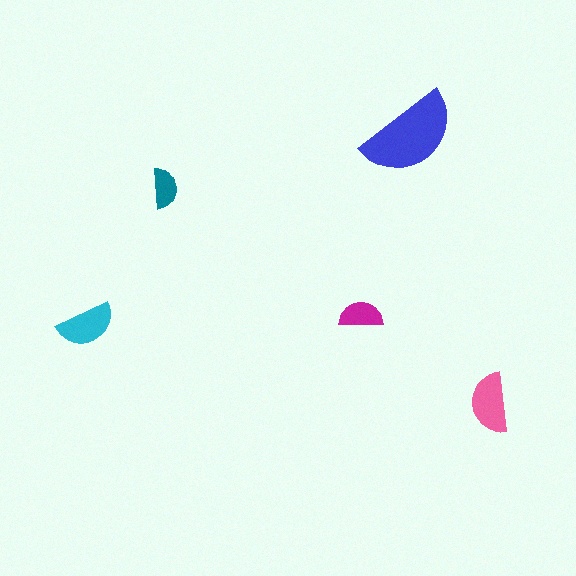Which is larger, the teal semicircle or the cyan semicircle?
The cyan one.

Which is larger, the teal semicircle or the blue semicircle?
The blue one.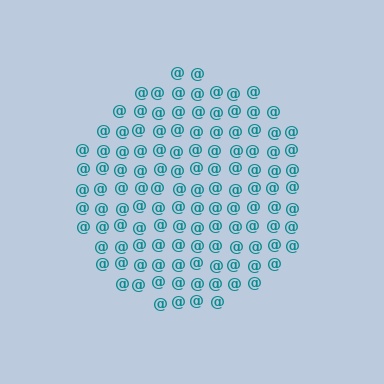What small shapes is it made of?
It is made of small at signs.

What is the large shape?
The large shape is a circle.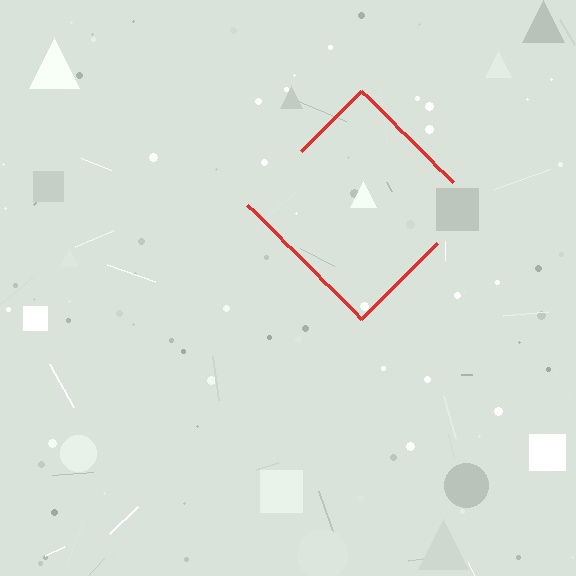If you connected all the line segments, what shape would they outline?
They would outline a diamond.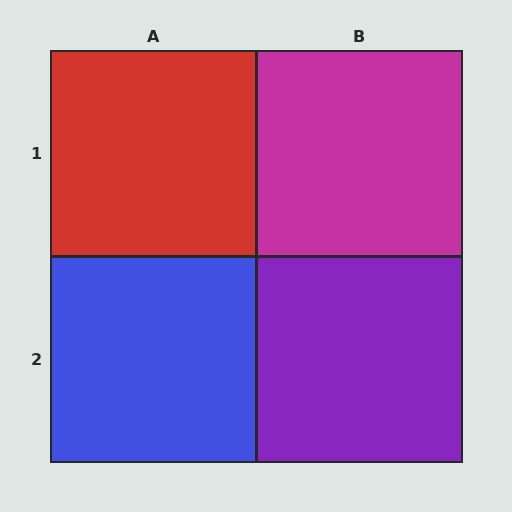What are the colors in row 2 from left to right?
Blue, purple.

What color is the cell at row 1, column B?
Magenta.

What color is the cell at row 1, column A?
Red.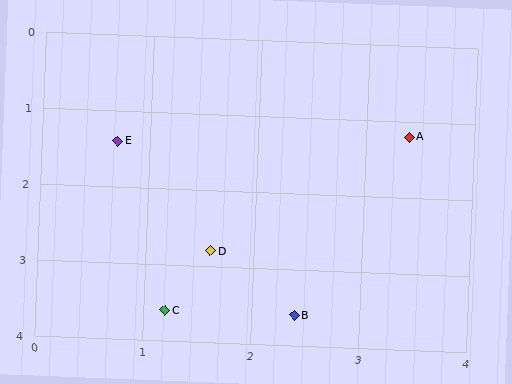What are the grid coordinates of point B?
Point B is at approximately (2.4, 3.6).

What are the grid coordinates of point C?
Point C is at approximately (1.2, 3.6).